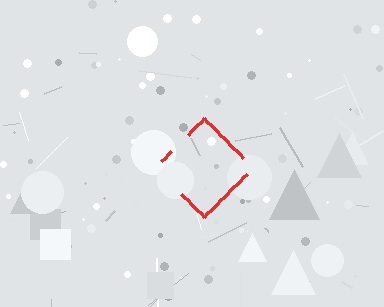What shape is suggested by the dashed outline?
The dashed outline suggests a diamond.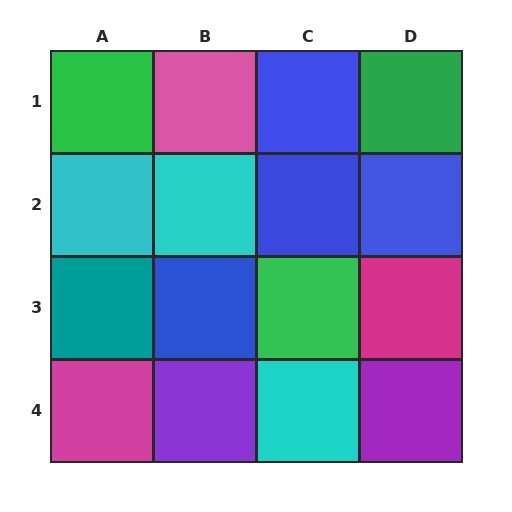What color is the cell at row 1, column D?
Green.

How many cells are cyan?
3 cells are cyan.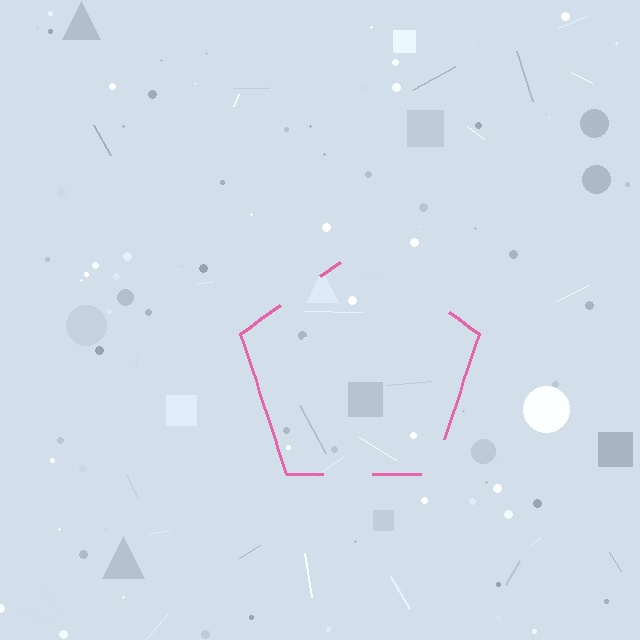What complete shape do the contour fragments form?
The contour fragments form a pentagon.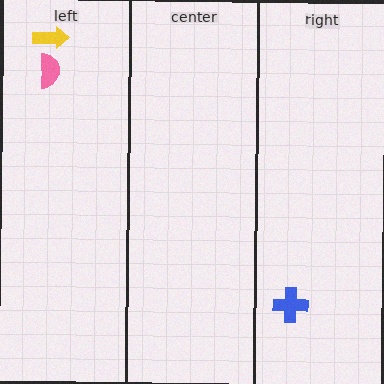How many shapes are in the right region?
1.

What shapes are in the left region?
The yellow arrow, the pink semicircle.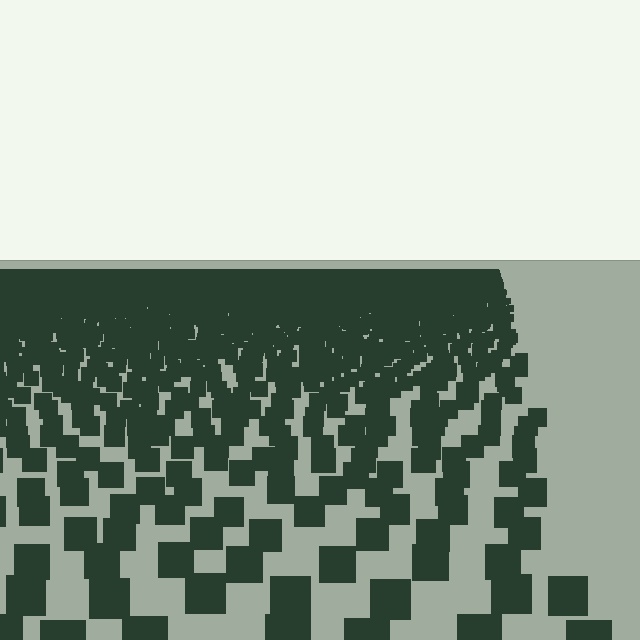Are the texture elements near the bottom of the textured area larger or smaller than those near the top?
Larger. Near the bottom, elements are closer to the viewer and appear at a bigger on-screen size.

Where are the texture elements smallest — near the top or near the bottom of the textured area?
Near the top.